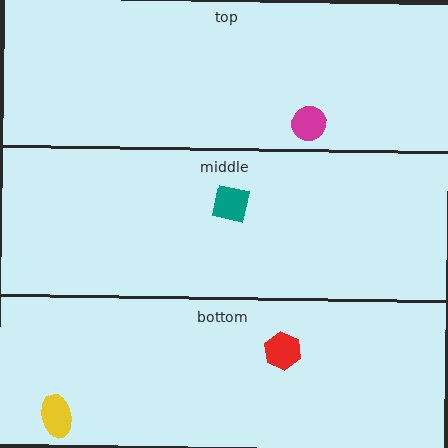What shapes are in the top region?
The magenta circle.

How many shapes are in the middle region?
1.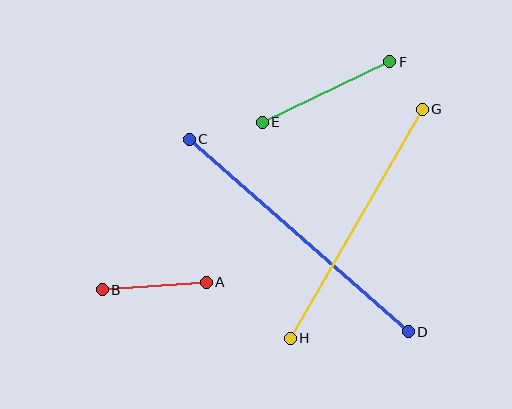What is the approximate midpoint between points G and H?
The midpoint is at approximately (356, 224) pixels.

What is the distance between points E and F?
The distance is approximately 141 pixels.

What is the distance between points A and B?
The distance is approximately 105 pixels.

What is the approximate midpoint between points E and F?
The midpoint is at approximately (326, 92) pixels.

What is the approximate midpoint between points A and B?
The midpoint is at approximately (154, 286) pixels.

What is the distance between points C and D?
The distance is approximately 292 pixels.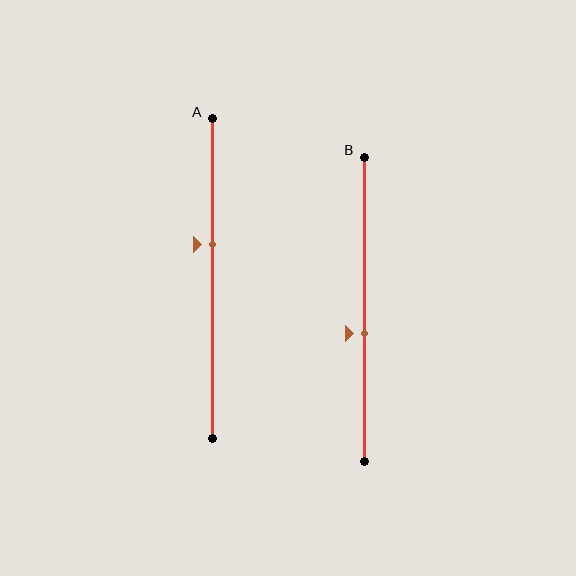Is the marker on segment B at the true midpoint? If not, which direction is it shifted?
No, the marker on segment B is shifted downward by about 8% of the segment length.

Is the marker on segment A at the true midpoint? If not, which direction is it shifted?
No, the marker on segment A is shifted upward by about 11% of the segment length.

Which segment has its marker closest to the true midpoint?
Segment B has its marker closest to the true midpoint.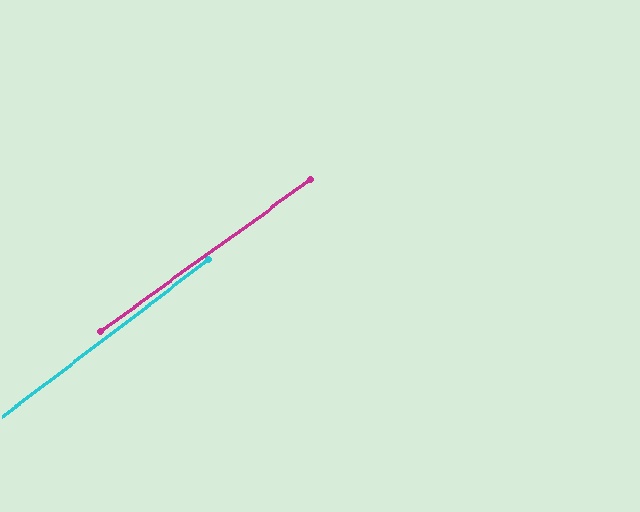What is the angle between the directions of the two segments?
Approximately 1 degree.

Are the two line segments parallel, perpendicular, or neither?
Parallel — their directions differ by only 1.2°.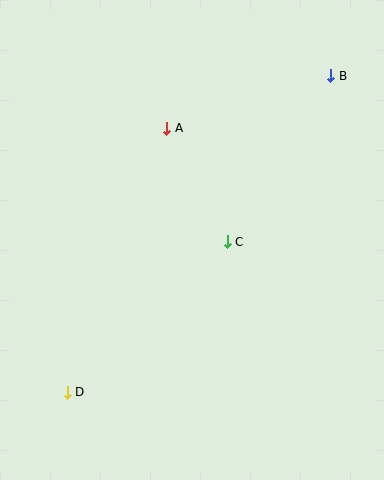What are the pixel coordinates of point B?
Point B is at (331, 76).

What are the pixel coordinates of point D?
Point D is at (67, 392).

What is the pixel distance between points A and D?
The distance between A and D is 282 pixels.